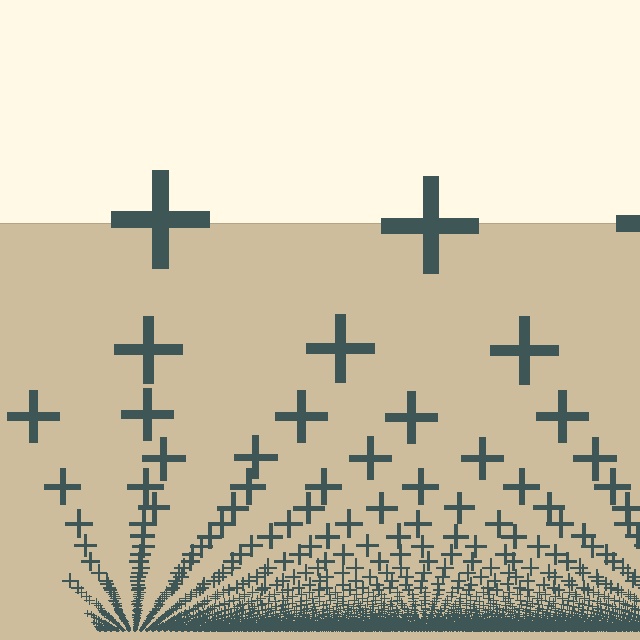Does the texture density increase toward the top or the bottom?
Density increases toward the bottom.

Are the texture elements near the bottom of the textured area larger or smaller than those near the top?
Smaller. The gradient is inverted — elements near the bottom are smaller and denser.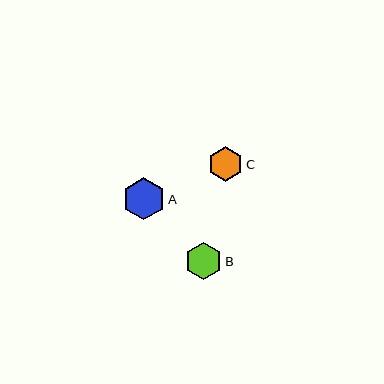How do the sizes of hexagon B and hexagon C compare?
Hexagon B and hexagon C are approximately the same size.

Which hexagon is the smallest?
Hexagon C is the smallest with a size of approximately 35 pixels.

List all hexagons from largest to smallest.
From largest to smallest: A, B, C.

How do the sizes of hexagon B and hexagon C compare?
Hexagon B and hexagon C are approximately the same size.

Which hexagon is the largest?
Hexagon A is the largest with a size of approximately 42 pixels.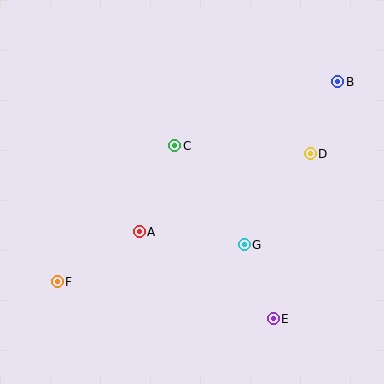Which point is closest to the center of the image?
Point C at (175, 146) is closest to the center.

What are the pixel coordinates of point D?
Point D is at (310, 154).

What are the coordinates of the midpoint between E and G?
The midpoint between E and G is at (259, 282).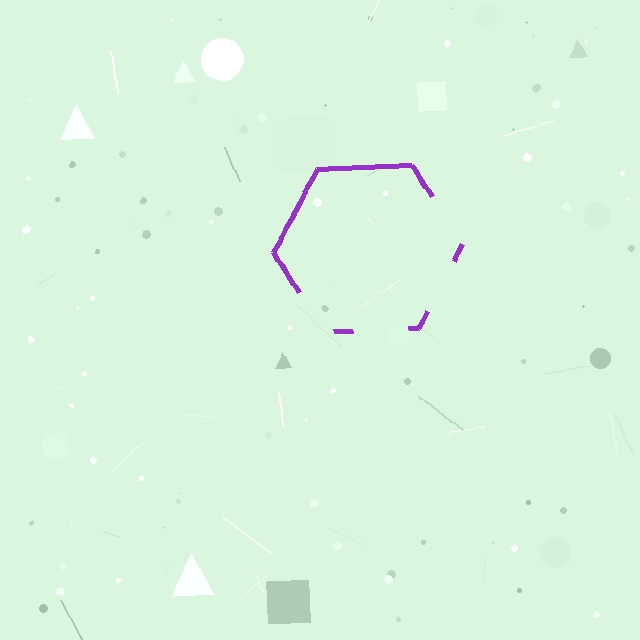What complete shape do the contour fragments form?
The contour fragments form a hexagon.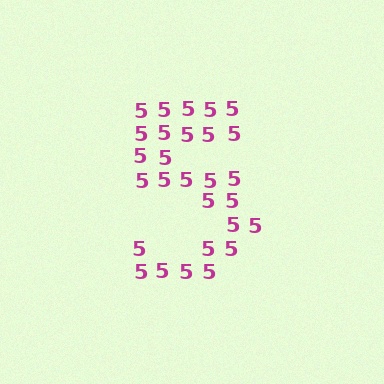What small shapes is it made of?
It is made of small digit 5's.